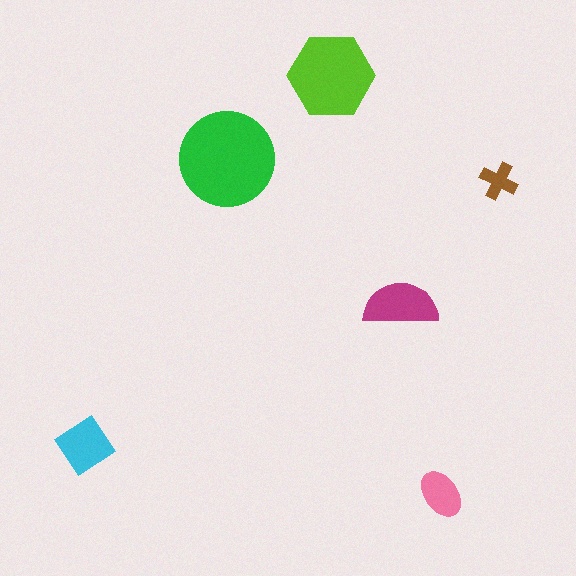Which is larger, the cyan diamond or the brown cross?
The cyan diamond.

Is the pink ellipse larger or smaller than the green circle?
Smaller.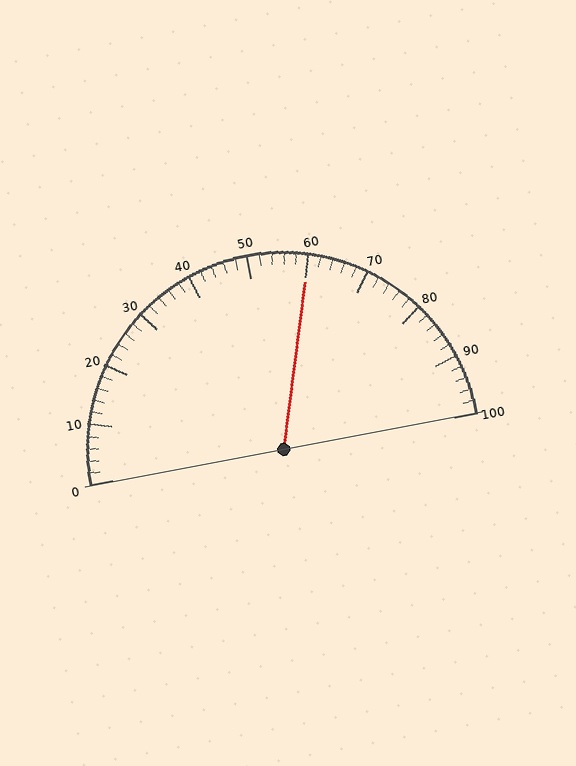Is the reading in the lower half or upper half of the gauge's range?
The reading is in the upper half of the range (0 to 100).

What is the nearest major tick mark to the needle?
The nearest major tick mark is 60.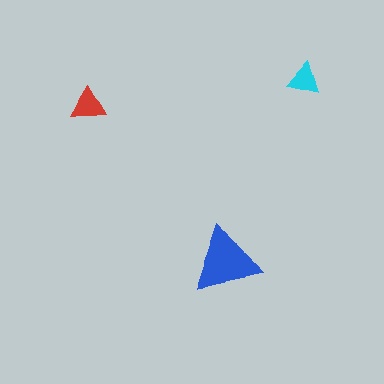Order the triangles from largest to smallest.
the blue one, the red one, the cyan one.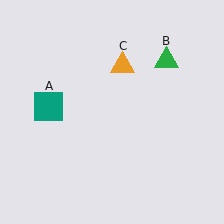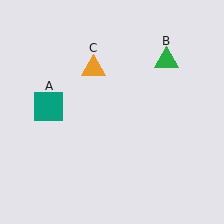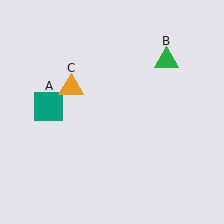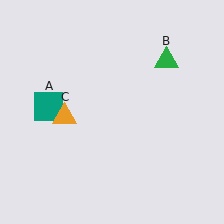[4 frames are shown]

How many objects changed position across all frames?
1 object changed position: orange triangle (object C).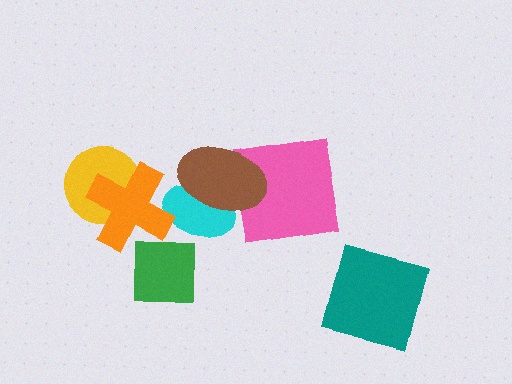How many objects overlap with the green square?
0 objects overlap with the green square.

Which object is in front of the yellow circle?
The orange cross is in front of the yellow circle.